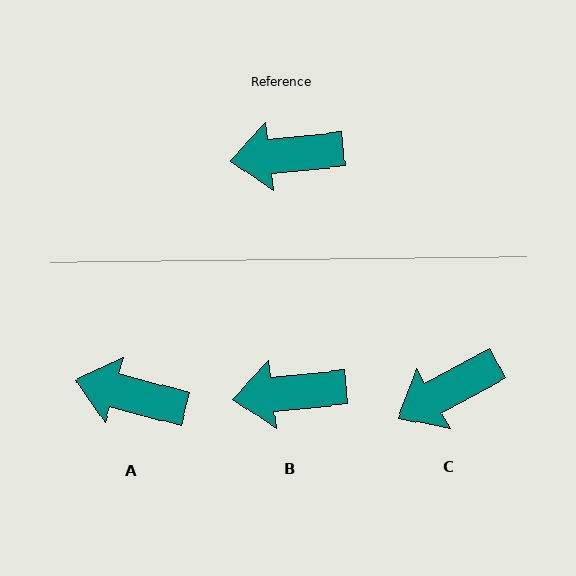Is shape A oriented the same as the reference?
No, it is off by about 21 degrees.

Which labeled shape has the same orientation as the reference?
B.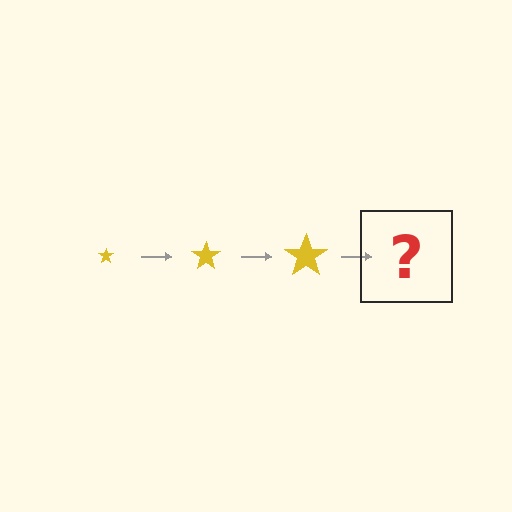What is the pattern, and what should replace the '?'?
The pattern is that the star gets progressively larger each step. The '?' should be a yellow star, larger than the previous one.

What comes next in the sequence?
The next element should be a yellow star, larger than the previous one.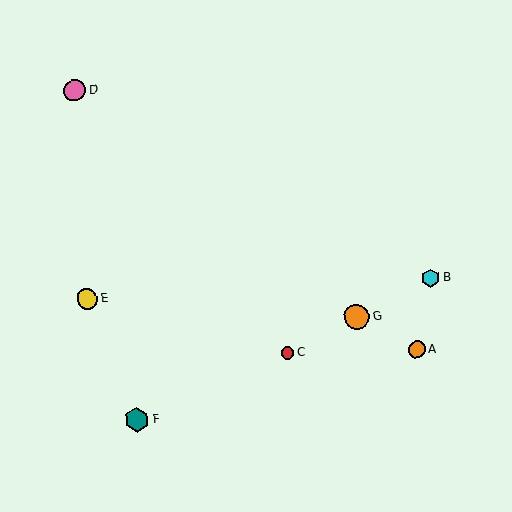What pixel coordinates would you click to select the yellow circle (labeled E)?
Click at (87, 299) to select the yellow circle E.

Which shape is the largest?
The orange circle (labeled G) is the largest.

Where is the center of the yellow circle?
The center of the yellow circle is at (87, 299).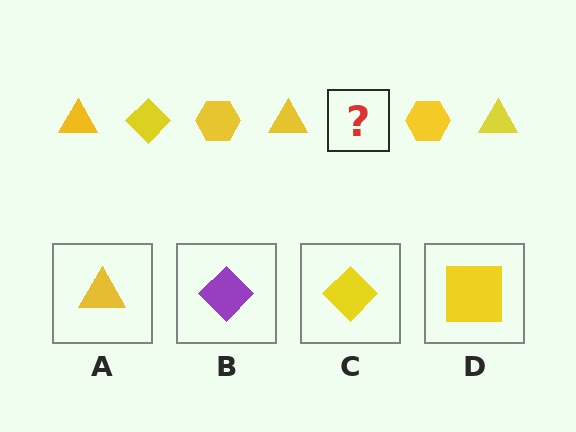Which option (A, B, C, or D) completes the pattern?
C.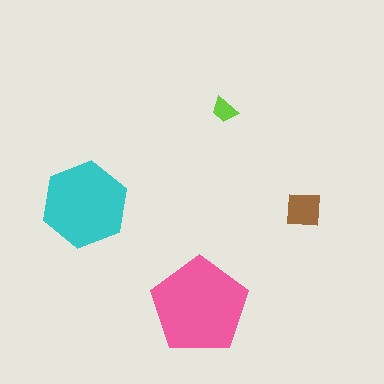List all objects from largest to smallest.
The pink pentagon, the cyan hexagon, the brown square, the lime trapezoid.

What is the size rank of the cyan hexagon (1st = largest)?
2nd.